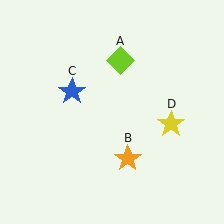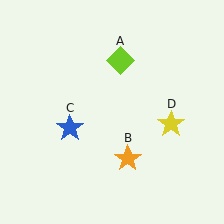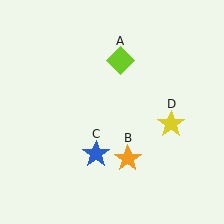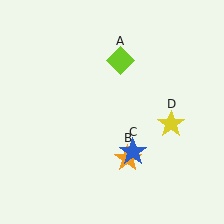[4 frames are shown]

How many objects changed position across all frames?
1 object changed position: blue star (object C).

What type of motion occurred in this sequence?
The blue star (object C) rotated counterclockwise around the center of the scene.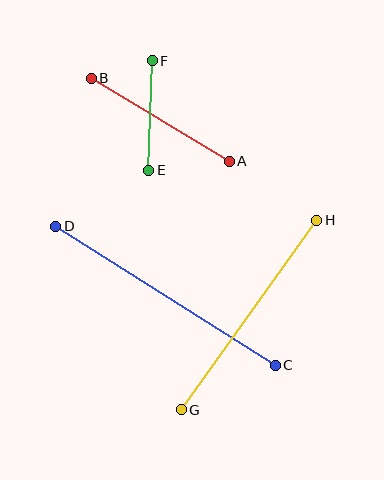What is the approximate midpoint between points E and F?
The midpoint is at approximately (150, 115) pixels.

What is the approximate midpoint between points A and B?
The midpoint is at approximately (160, 120) pixels.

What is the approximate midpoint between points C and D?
The midpoint is at approximately (165, 296) pixels.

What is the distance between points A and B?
The distance is approximately 161 pixels.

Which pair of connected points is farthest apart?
Points C and D are farthest apart.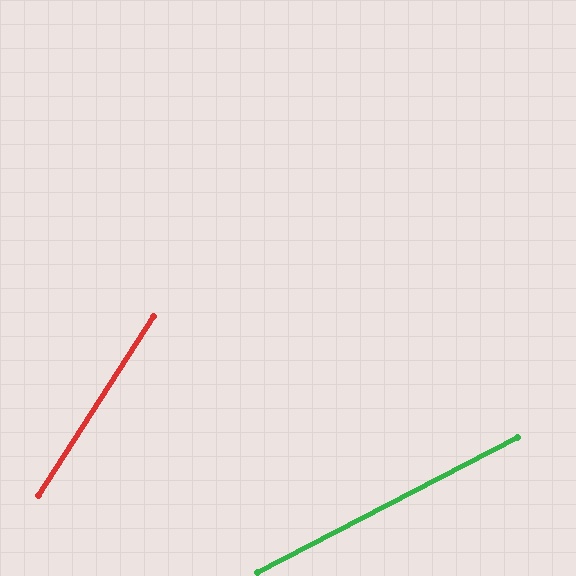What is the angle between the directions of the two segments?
Approximately 30 degrees.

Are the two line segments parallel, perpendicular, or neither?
Neither parallel nor perpendicular — they differ by about 30°.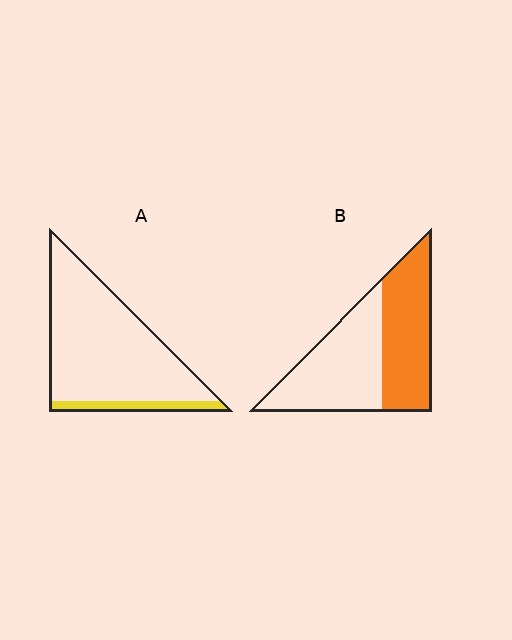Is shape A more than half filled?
No.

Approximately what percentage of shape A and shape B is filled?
A is approximately 10% and B is approximately 45%.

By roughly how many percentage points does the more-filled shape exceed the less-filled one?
By roughly 35 percentage points (B over A).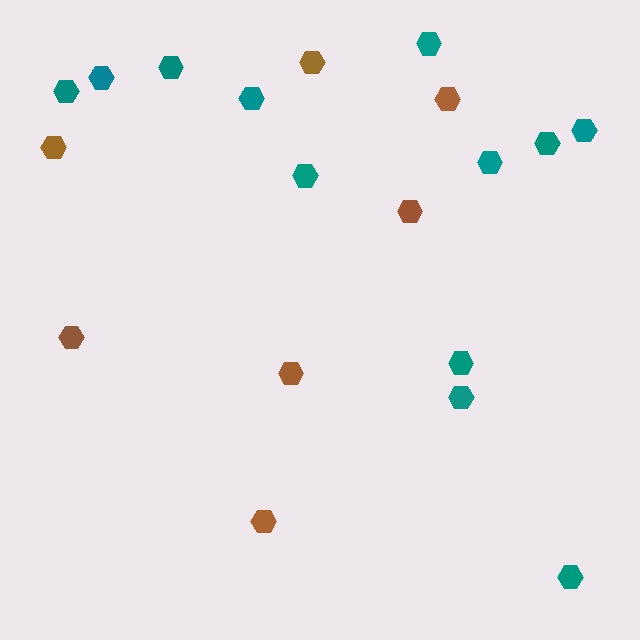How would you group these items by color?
There are 2 groups: one group of brown hexagons (7) and one group of teal hexagons (12).